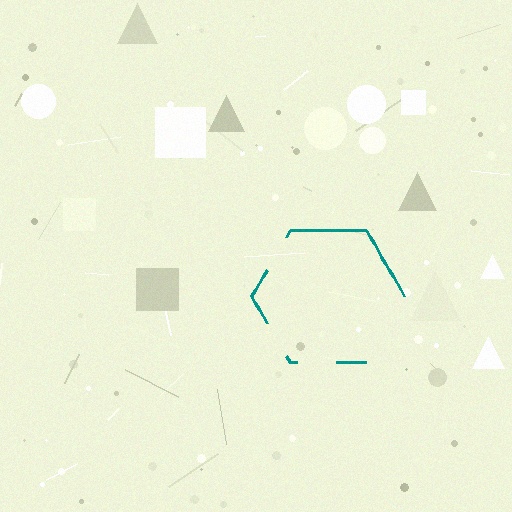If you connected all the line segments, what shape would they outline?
They would outline a hexagon.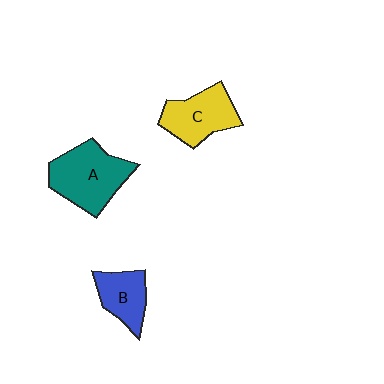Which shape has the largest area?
Shape A (teal).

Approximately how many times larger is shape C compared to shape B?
Approximately 1.3 times.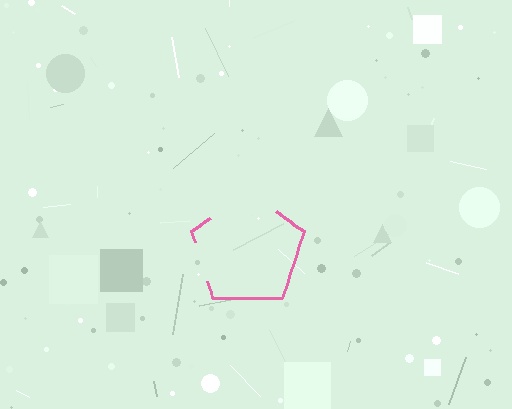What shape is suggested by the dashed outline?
The dashed outline suggests a pentagon.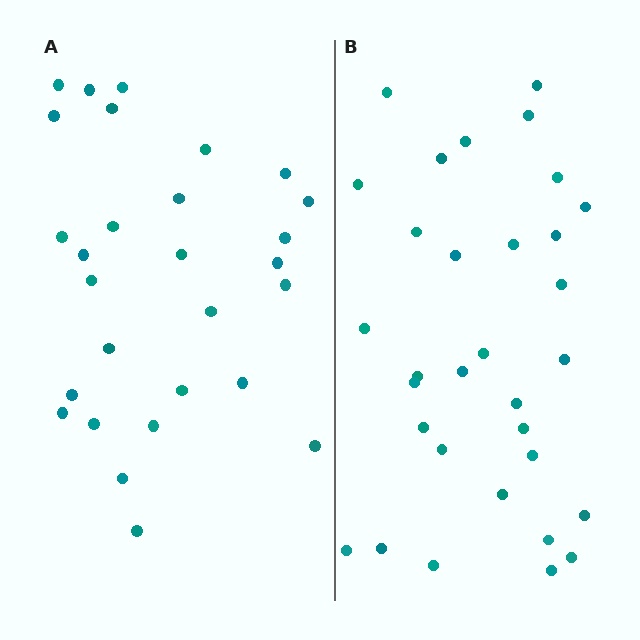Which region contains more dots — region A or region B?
Region B (the right region) has more dots.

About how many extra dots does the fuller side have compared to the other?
Region B has about 4 more dots than region A.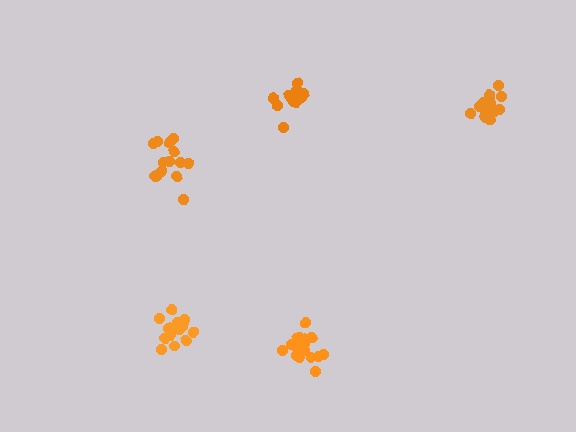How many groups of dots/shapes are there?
There are 5 groups.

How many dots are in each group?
Group 1: 14 dots, Group 2: 16 dots, Group 3: 16 dots, Group 4: 18 dots, Group 5: 12 dots (76 total).